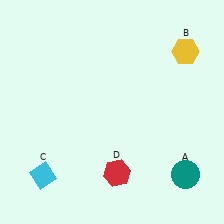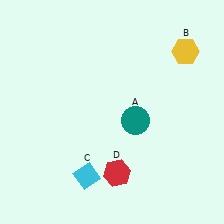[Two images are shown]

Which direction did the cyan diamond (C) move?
The cyan diamond (C) moved right.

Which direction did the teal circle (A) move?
The teal circle (A) moved up.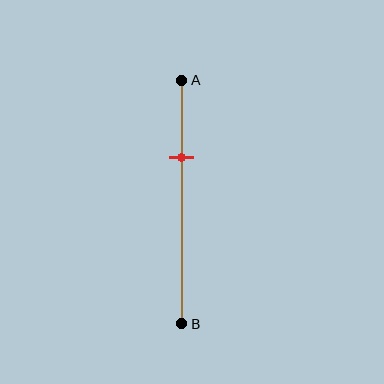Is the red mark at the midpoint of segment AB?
No, the mark is at about 30% from A, not at the 50% midpoint.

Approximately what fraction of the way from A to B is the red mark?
The red mark is approximately 30% of the way from A to B.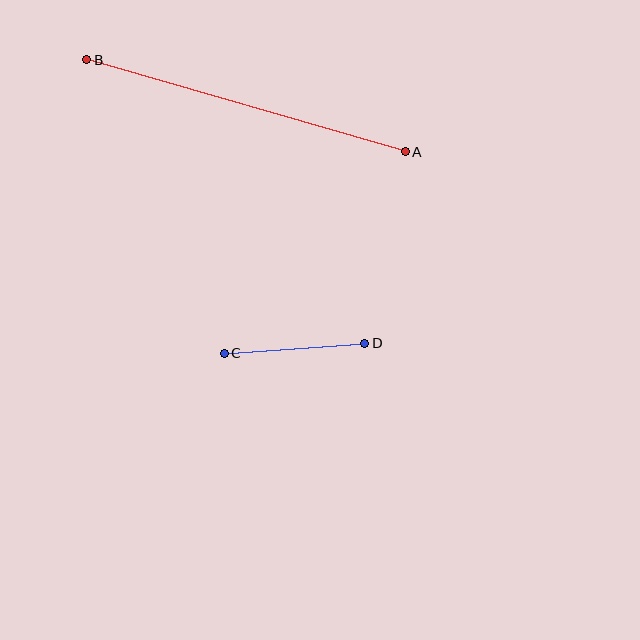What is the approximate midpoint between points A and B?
The midpoint is at approximately (246, 106) pixels.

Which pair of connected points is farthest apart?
Points A and B are farthest apart.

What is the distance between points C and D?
The distance is approximately 141 pixels.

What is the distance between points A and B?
The distance is approximately 332 pixels.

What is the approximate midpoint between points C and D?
The midpoint is at approximately (295, 348) pixels.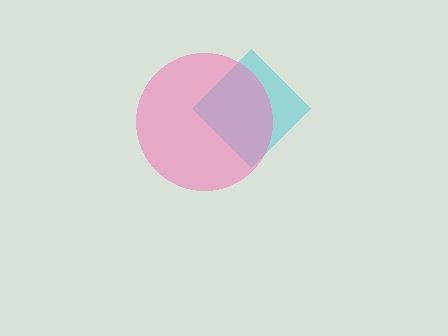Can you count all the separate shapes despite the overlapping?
Yes, there are 2 separate shapes.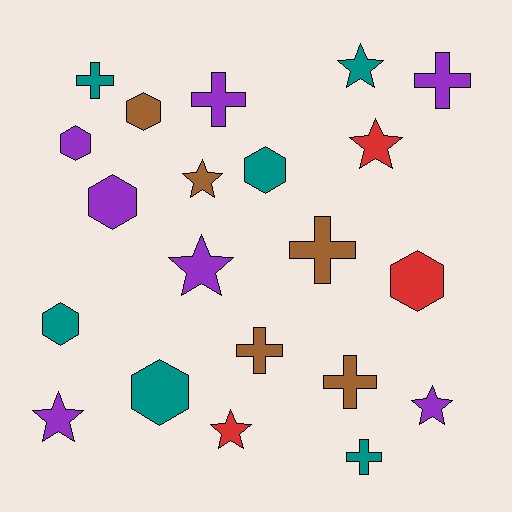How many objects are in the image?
There are 21 objects.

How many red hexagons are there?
There is 1 red hexagon.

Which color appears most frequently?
Purple, with 7 objects.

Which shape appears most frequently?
Hexagon, with 7 objects.